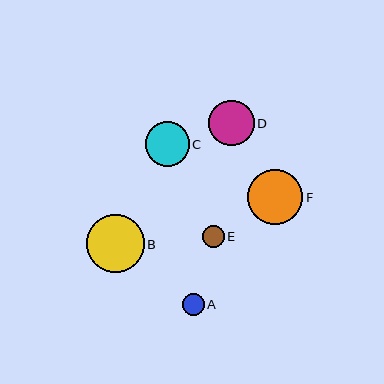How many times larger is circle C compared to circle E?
Circle C is approximately 2.0 times the size of circle E.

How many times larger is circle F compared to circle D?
Circle F is approximately 1.2 times the size of circle D.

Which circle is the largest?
Circle B is the largest with a size of approximately 58 pixels.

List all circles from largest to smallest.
From largest to smallest: B, F, D, C, E, A.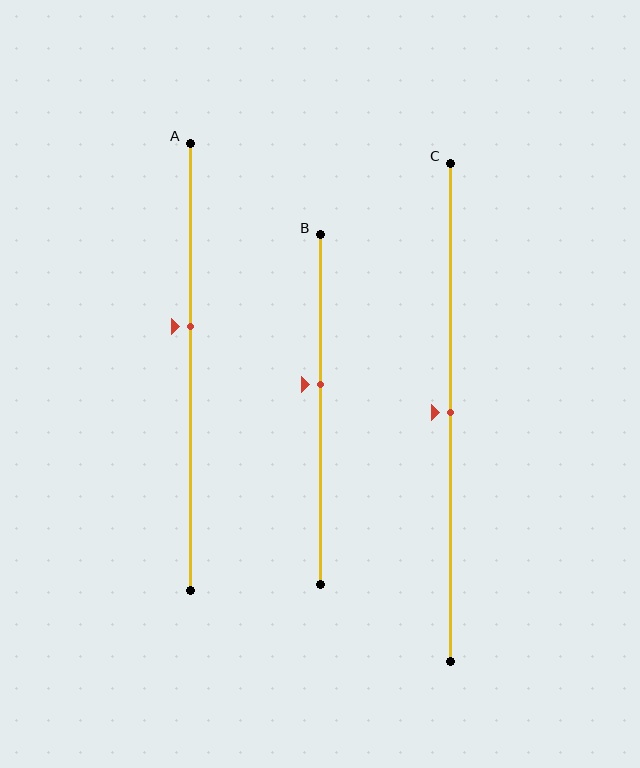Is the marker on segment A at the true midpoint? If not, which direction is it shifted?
No, the marker on segment A is shifted upward by about 9% of the segment length.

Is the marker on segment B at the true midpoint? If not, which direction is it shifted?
No, the marker on segment B is shifted upward by about 7% of the segment length.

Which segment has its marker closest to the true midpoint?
Segment C has its marker closest to the true midpoint.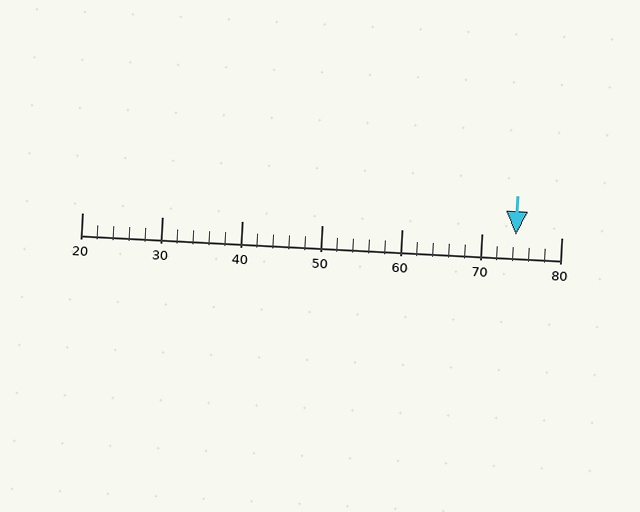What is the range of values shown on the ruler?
The ruler shows values from 20 to 80.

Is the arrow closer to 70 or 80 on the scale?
The arrow is closer to 70.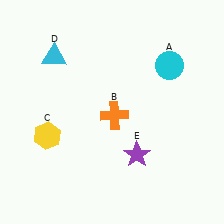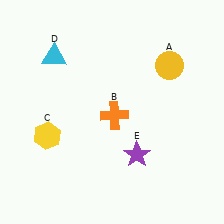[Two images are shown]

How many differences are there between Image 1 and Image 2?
There is 1 difference between the two images.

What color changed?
The circle (A) changed from cyan in Image 1 to yellow in Image 2.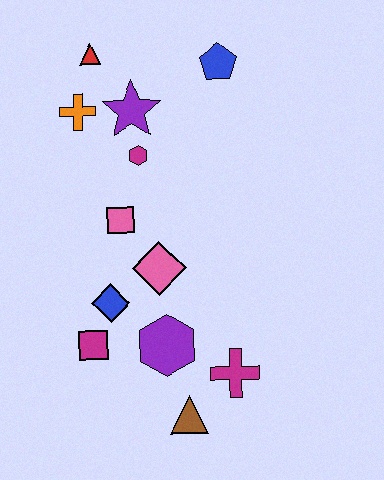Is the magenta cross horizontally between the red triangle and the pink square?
No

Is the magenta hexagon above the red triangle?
No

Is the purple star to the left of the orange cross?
No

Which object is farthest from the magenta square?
The blue pentagon is farthest from the magenta square.